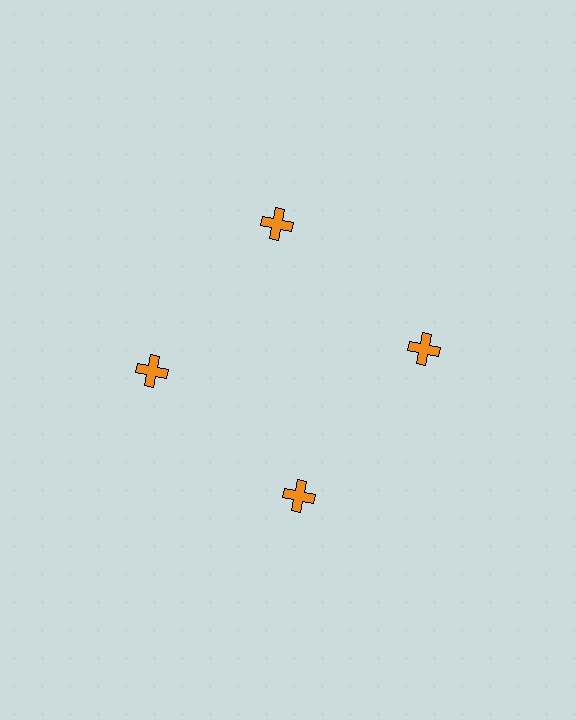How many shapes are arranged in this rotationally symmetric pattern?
There are 4 shapes, arranged in 4 groups of 1.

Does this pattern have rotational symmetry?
Yes, this pattern has 4-fold rotational symmetry. It looks the same after rotating 90 degrees around the center.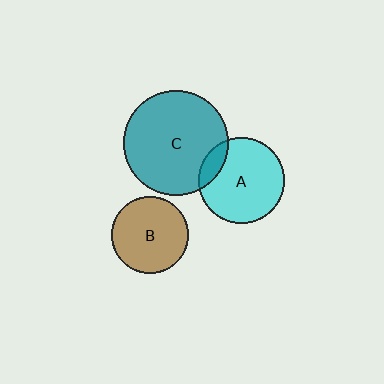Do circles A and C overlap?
Yes.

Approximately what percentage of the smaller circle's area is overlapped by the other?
Approximately 15%.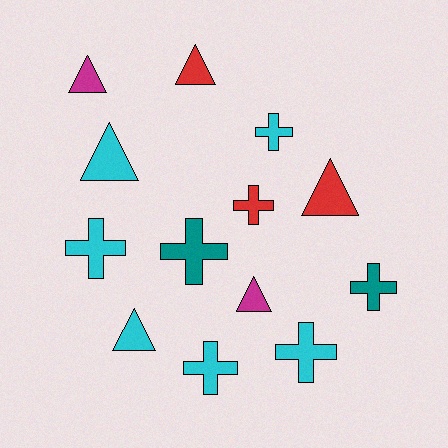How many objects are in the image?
There are 13 objects.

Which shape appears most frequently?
Cross, with 7 objects.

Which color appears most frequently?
Cyan, with 6 objects.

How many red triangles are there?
There are 2 red triangles.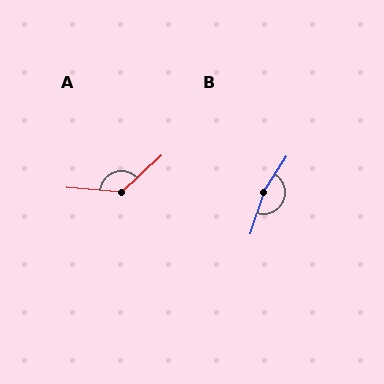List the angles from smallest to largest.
A (133°), B (165°).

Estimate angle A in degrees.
Approximately 133 degrees.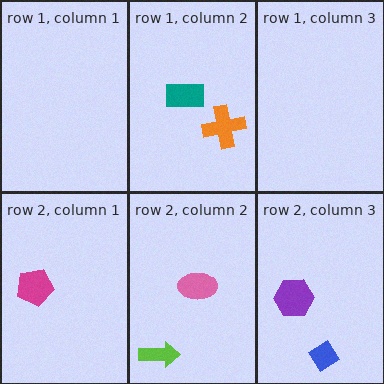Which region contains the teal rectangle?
The row 1, column 2 region.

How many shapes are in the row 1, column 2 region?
2.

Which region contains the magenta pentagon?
The row 2, column 1 region.